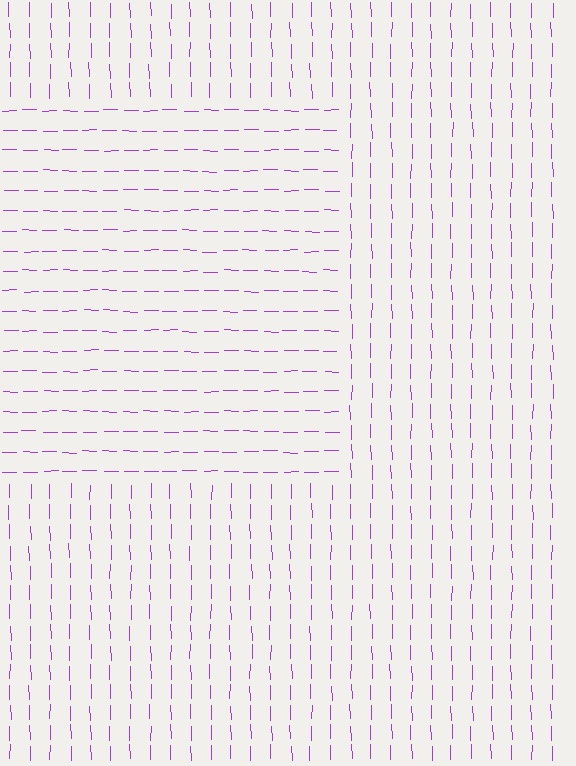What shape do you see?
I see a rectangle.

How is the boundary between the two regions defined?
The boundary is defined purely by a change in line orientation (approximately 89 degrees difference). All lines are the same color and thickness.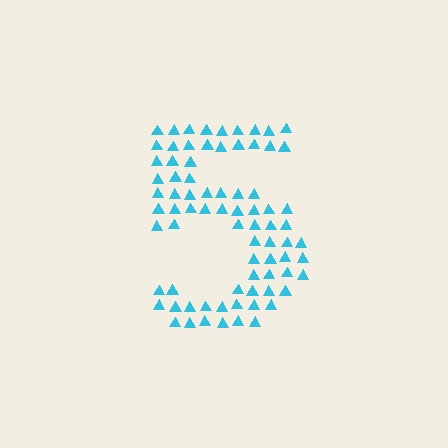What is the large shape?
The large shape is the digit 5.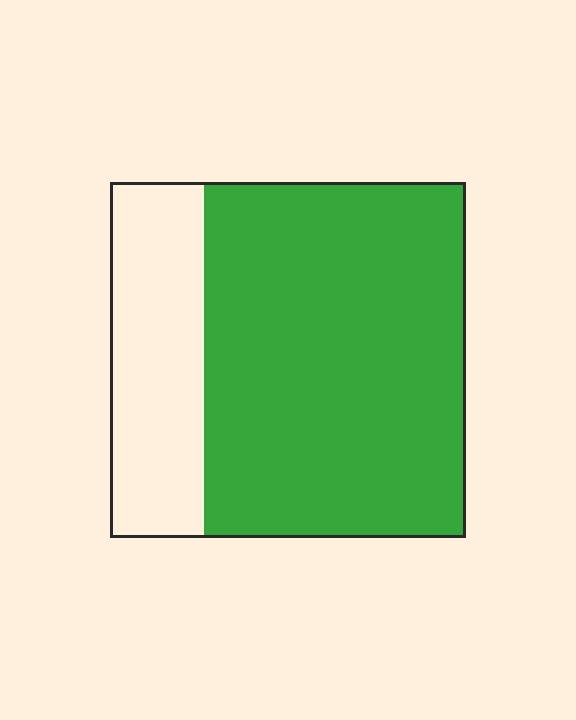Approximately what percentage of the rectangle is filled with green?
Approximately 75%.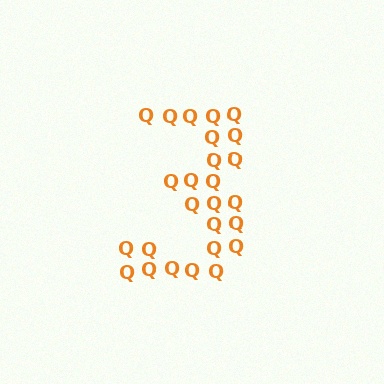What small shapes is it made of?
It is made of small letter Q's.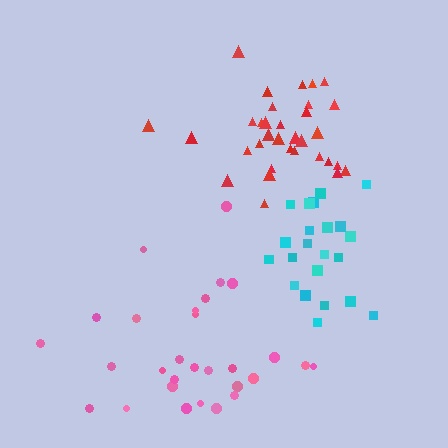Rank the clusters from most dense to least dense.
red, cyan, pink.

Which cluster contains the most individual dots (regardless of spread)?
Red (33).